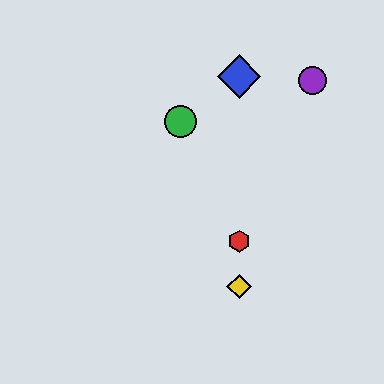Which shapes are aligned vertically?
The red hexagon, the blue diamond, the yellow diamond are aligned vertically.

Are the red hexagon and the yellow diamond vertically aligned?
Yes, both are at x≈239.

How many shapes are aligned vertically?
3 shapes (the red hexagon, the blue diamond, the yellow diamond) are aligned vertically.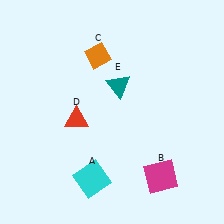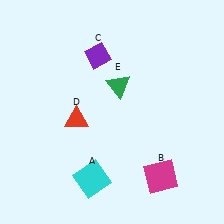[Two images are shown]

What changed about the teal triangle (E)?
In Image 1, E is teal. In Image 2, it changed to green.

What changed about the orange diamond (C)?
In Image 1, C is orange. In Image 2, it changed to purple.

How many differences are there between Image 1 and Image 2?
There are 2 differences between the two images.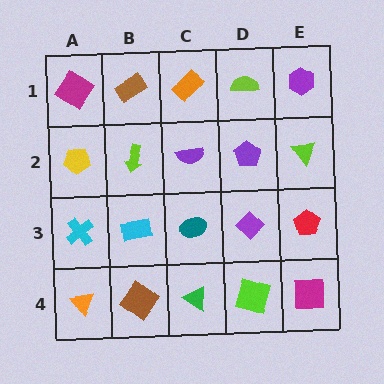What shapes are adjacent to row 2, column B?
A brown rectangle (row 1, column B), a cyan rectangle (row 3, column B), a yellow pentagon (row 2, column A), a purple semicircle (row 2, column C).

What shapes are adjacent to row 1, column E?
A lime triangle (row 2, column E), a lime semicircle (row 1, column D).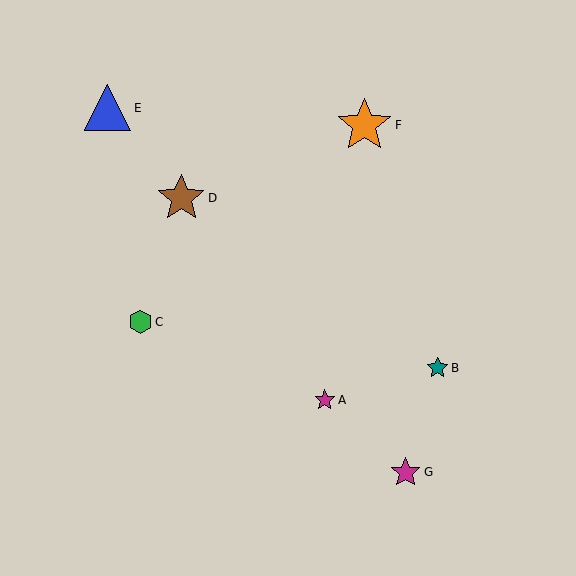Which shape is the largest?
The orange star (labeled F) is the largest.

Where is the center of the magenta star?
The center of the magenta star is at (325, 400).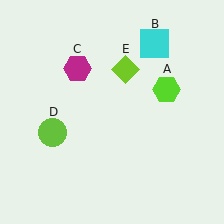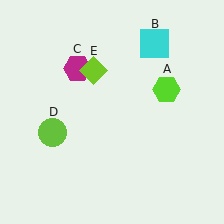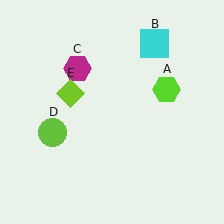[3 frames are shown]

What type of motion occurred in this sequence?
The lime diamond (object E) rotated counterclockwise around the center of the scene.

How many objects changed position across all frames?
1 object changed position: lime diamond (object E).